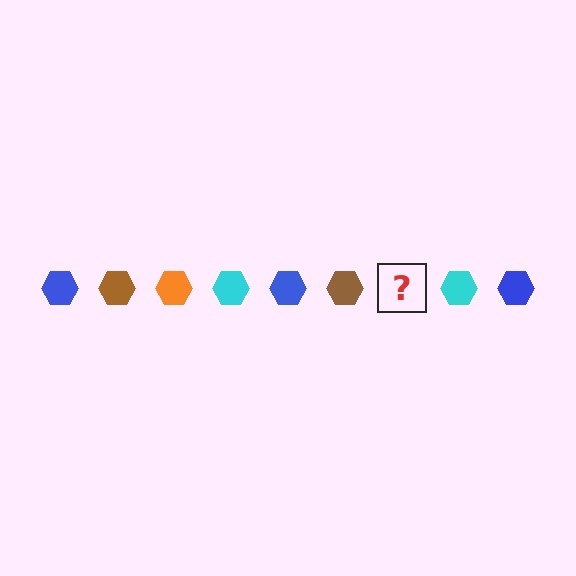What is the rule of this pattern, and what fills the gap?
The rule is that the pattern cycles through blue, brown, orange, cyan hexagons. The gap should be filled with an orange hexagon.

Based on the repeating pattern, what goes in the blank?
The blank should be an orange hexagon.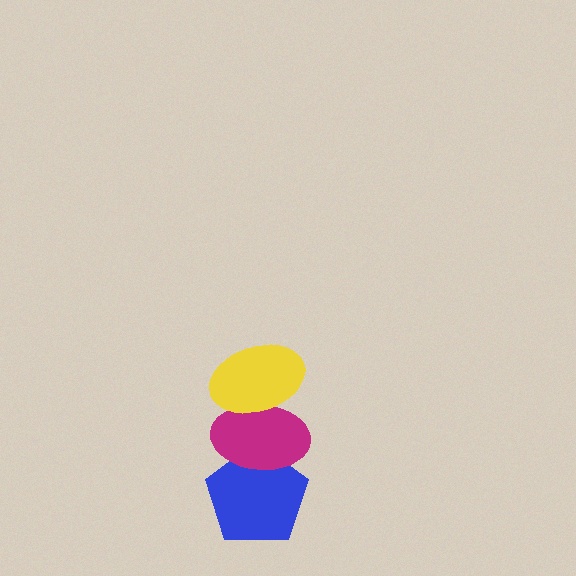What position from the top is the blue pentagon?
The blue pentagon is 3rd from the top.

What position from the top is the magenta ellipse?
The magenta ellipse is 2nd from the top.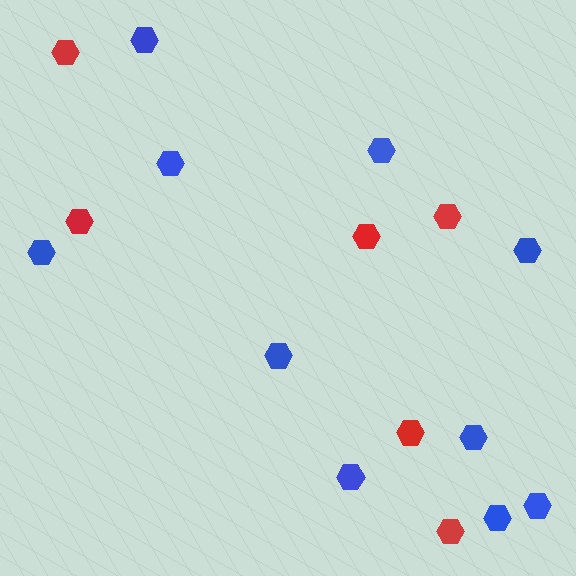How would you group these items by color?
There are 2 groups: one group of red hexagons (6) and one group of blue hexagons (10).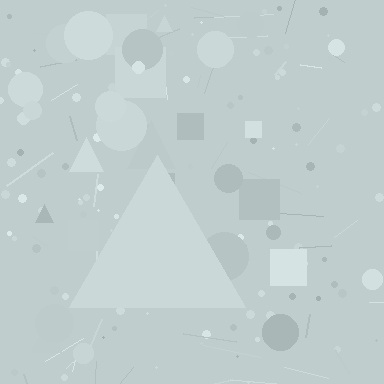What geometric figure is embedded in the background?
A triangle is embedded in the background.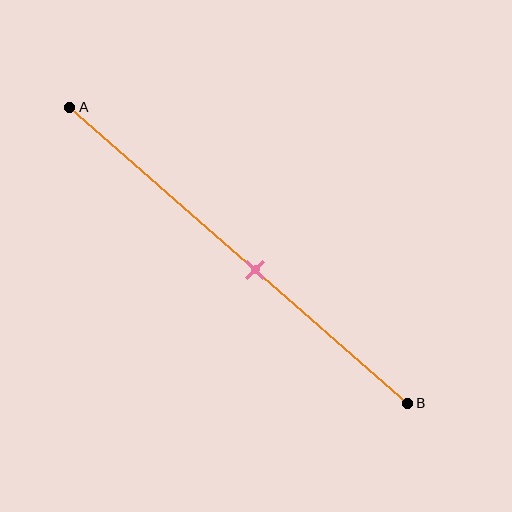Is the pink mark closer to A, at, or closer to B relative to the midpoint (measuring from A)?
The pink mark is closer to point B than the midpoint of segment AB.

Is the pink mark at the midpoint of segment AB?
No, the mark is at about 55% from A, not at the 50% midpoint.